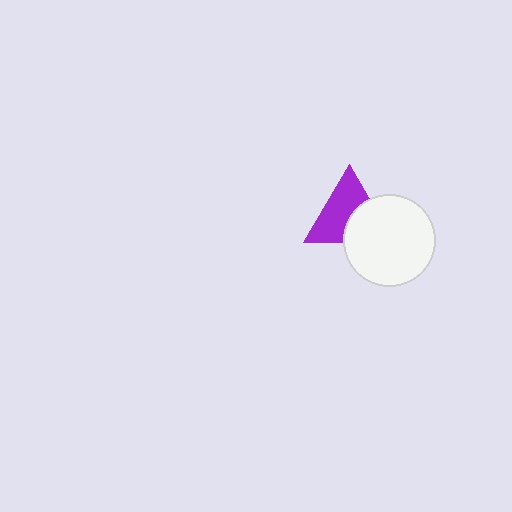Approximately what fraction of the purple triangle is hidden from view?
Roughly 39% of the purple triangle is hidden behind the white circle.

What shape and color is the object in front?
The object in front is a white circle.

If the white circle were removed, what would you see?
You would see the complete purple triangle.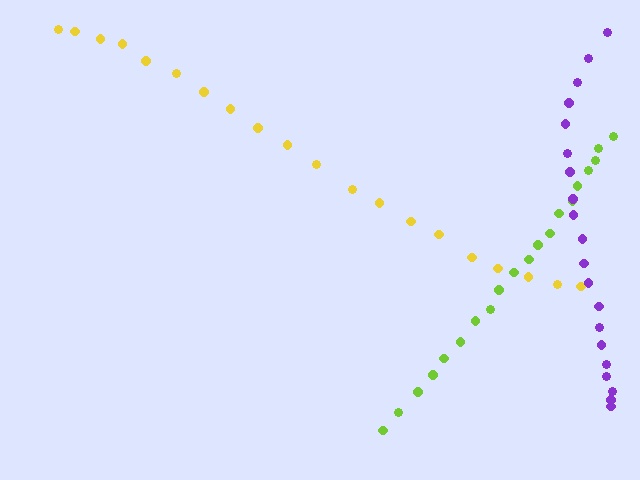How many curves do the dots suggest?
There are 3 distinct paths.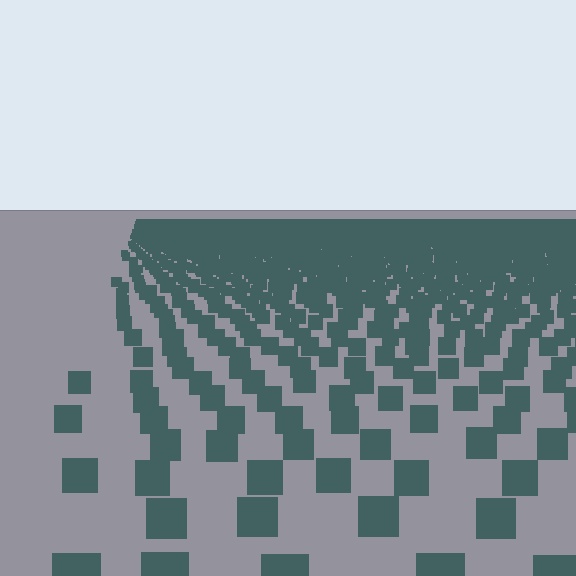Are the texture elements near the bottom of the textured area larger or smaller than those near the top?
Larger. Near the bottom, elements are closer to the viewer and appear at a bigger on-screen size.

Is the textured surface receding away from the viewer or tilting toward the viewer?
The surface is receding away from the viewer. Texture elements get smaller and denser toward the top.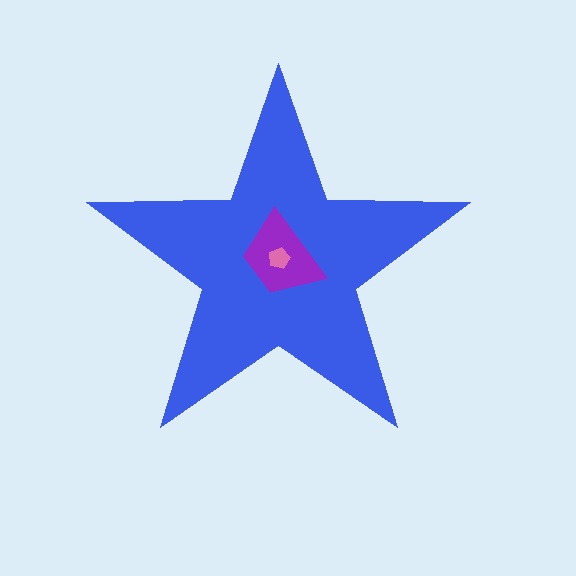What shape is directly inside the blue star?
The purple trapezoid.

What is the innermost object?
The pink pentagon.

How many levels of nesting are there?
3.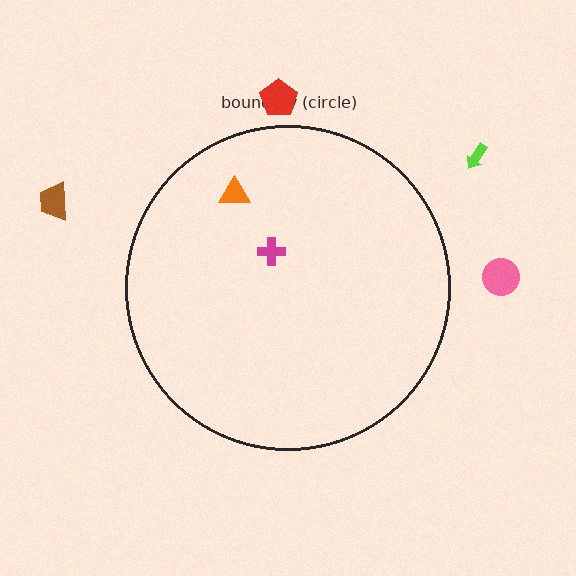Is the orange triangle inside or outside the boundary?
Inside.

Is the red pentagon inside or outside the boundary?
Outside.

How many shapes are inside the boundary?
2 inside, 4 outside.